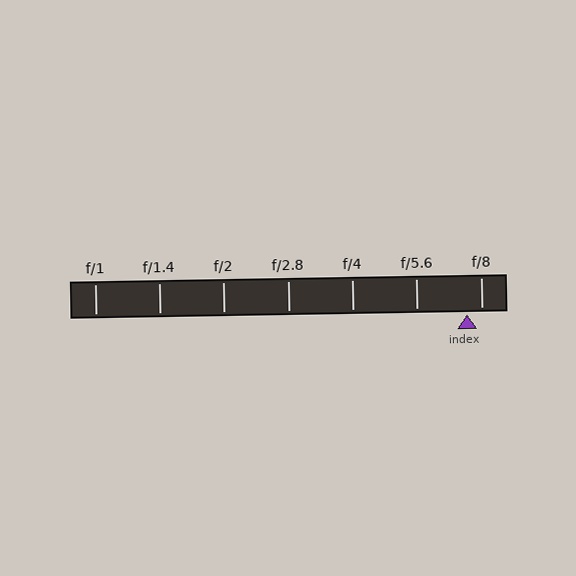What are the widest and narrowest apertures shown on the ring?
The widest aperture shown is f/1 and the narrowest is f/8.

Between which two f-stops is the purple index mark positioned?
The index mark is between f/5.6 and f/8.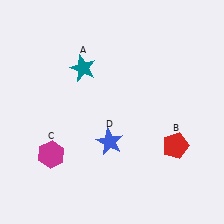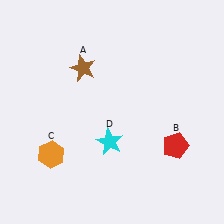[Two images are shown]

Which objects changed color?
A changed from teal to brown. C changed from magenta to orange. D changed from blue to cyan.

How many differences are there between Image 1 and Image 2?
There are 3 differences between the two images.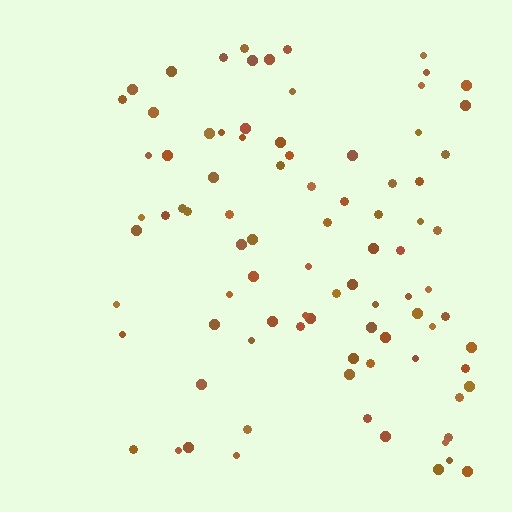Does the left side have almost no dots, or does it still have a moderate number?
Still a moderate number, just noticeably fewer than the right.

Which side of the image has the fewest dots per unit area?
The left.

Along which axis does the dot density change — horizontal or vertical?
Horizontal.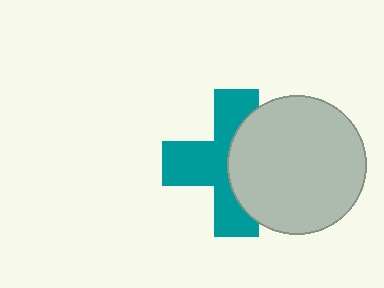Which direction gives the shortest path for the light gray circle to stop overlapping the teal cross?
Moving right gives the shortest separation.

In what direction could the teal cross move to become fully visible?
The teal cross could move left. That would shift it out from behind the light gray circle entirely.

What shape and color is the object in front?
The object in front is a light gray circle.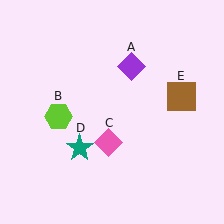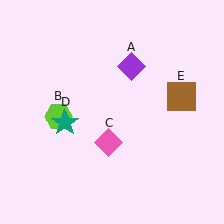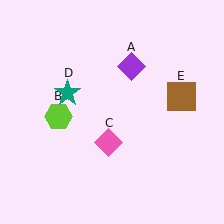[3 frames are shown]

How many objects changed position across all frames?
1 object changed position: teal star (object D).